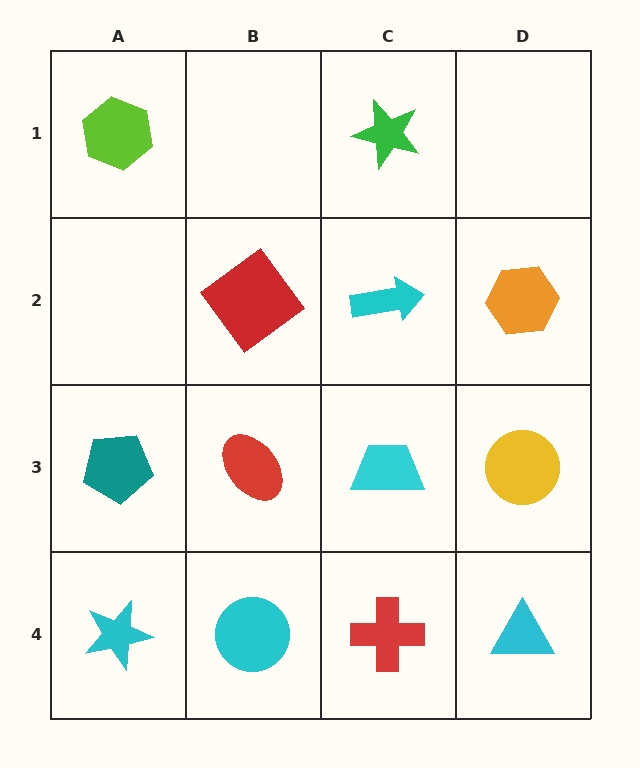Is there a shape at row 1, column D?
No, that cell is empty.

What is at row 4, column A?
A cyan star.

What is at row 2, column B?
A red diamond.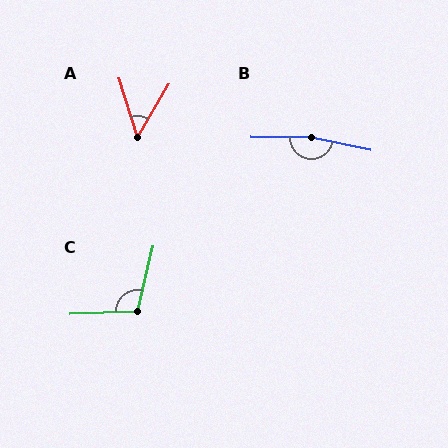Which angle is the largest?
B, at approximately 168 degrees.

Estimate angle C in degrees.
Approximately 105 degrees.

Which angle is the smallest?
A, at approximately 47 degrees.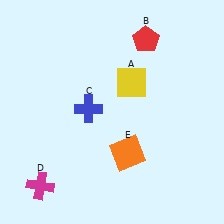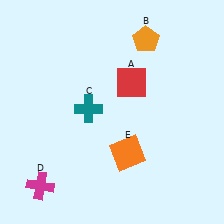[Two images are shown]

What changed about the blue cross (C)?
In Image 1, C is blue. In Image 2, it changed to teal.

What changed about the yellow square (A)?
In Image 1, A is yellow. In Image 2, it changed to red.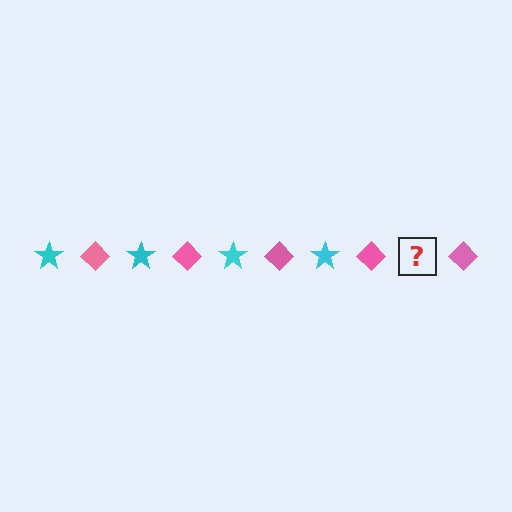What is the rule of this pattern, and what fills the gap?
The rule is that the pattern alternates between cyan star and pink diamond. The gap should be filled with a cyan star.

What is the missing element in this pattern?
The missing element is a cyan star.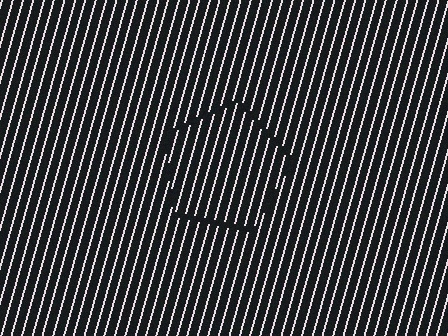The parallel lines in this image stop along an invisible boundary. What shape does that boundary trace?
An illusory pentagon. The interior of the shape contains the same grating, shifted by half a period — the contour is defined by the phase discontinuity where line-ends from the inner and outer gratings abut.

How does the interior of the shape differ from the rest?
The interior of the shape contains the same grating, shifted by half a period — the contour is defined by the phase discontinuity where line-ends from the inner and outer gratings abut.